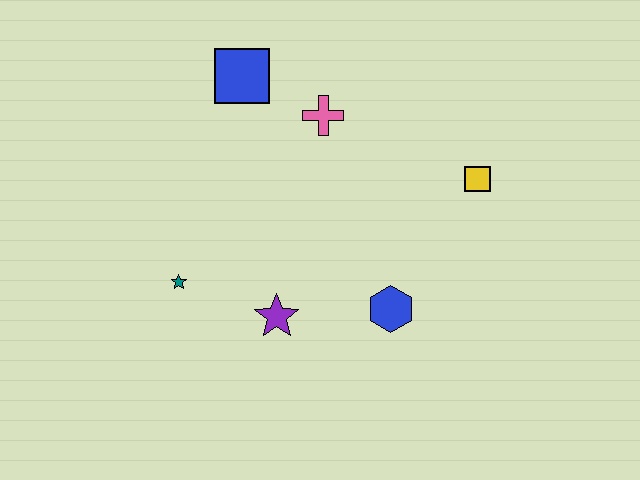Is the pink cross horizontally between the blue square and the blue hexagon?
Yes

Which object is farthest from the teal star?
The yellow square is farthest from the teal star.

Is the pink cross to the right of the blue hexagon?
No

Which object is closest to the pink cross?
The blue square is closest to the pink cross.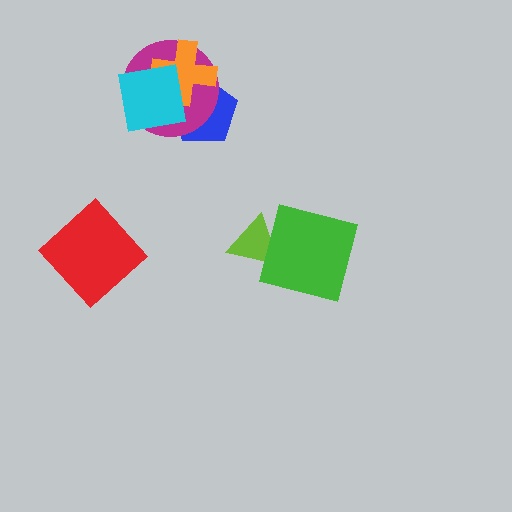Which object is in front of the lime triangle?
The green square is in front of the lime triangle.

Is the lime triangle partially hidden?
Yes, it is partially covered by another shape.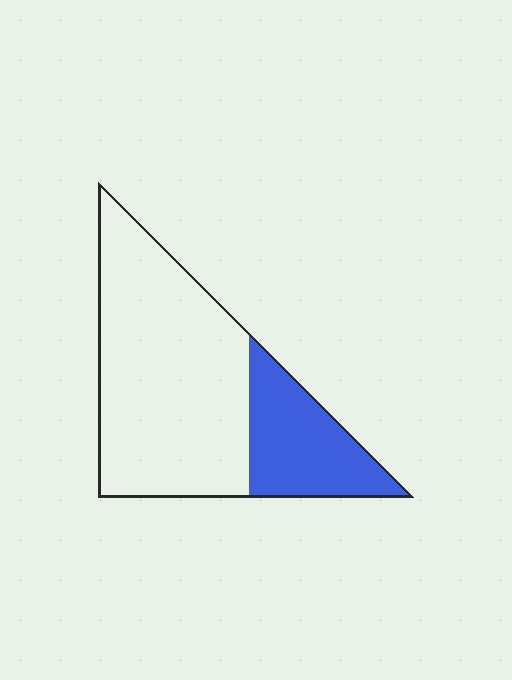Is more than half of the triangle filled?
No.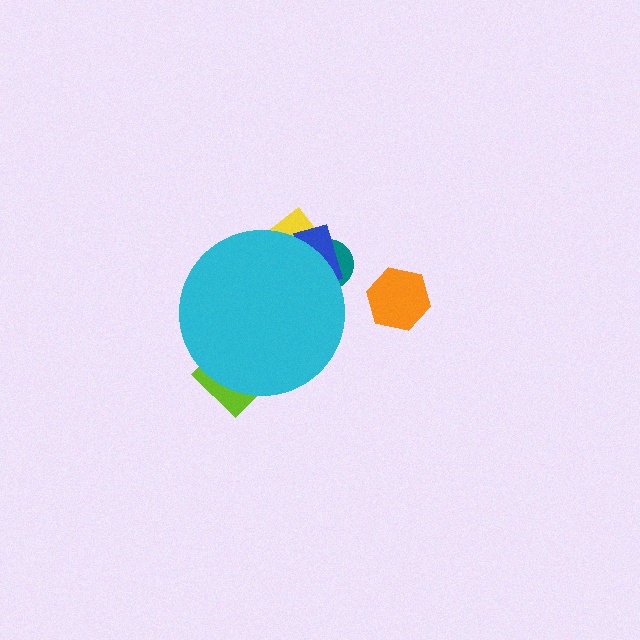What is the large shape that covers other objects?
A cyan circle.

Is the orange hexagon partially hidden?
No, the orange hexagon is fully visible.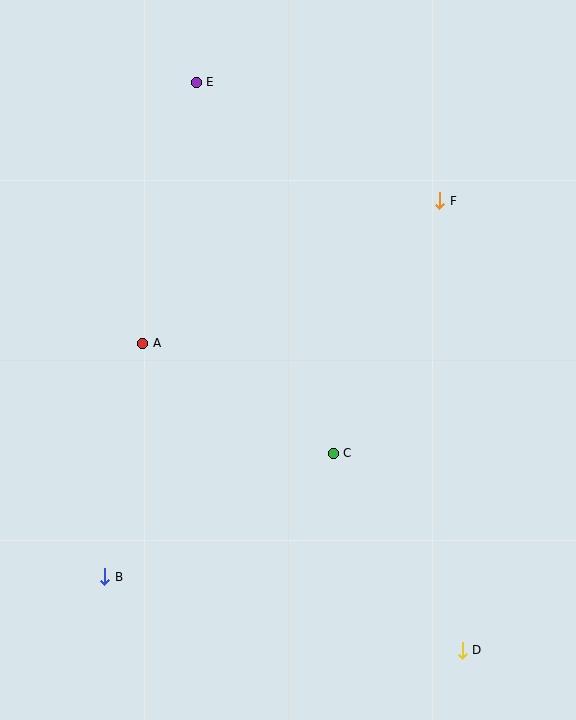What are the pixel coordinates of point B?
Point B is at (105, 577).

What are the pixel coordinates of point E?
Point E is at (196, 82).